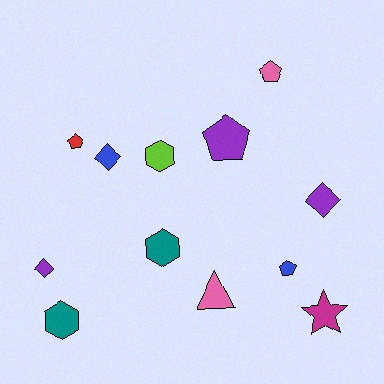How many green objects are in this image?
There are no green objects.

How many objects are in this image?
There are 12 objects.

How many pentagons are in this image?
There are 4 pentagons.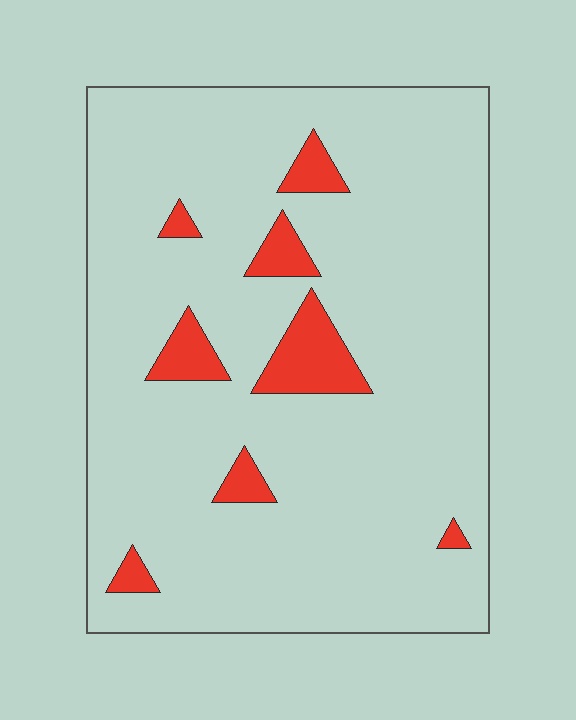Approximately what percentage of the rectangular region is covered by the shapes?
Approximately 10%.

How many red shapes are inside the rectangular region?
8.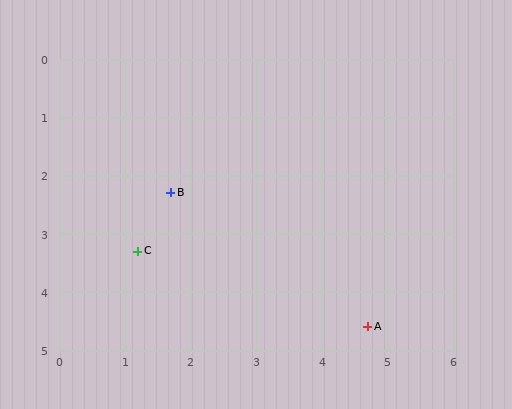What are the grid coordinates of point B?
Point B is at approximately (1.7, 2.3).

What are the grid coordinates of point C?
Point C is at approximately (1.2, 3.3).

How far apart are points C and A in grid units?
Points C and A are about 3.7 grid units apart.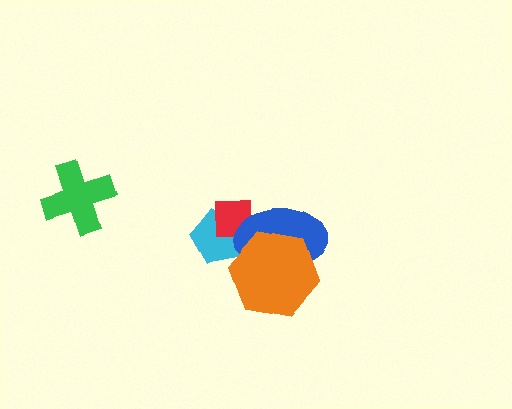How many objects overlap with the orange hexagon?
1 object overlaps with the orange hexagon.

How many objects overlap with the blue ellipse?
3 objects overlap with the blue ellipse.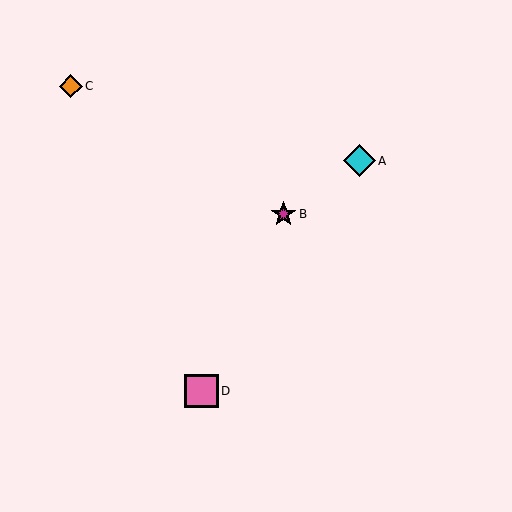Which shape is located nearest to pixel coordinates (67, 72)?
The orange diamond (labeled C) at (71, 86) is nearest to that location.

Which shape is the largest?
The pink square (labeled D) is the largest.